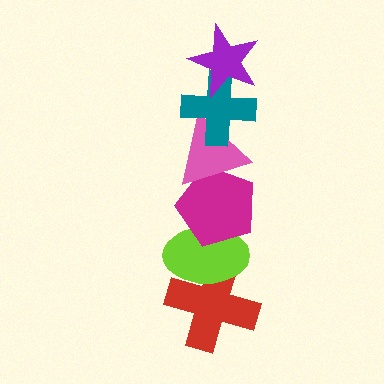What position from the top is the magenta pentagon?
The magenta pentagon is 4th from the top.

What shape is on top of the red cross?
The lime ellipse is on top of the red cross.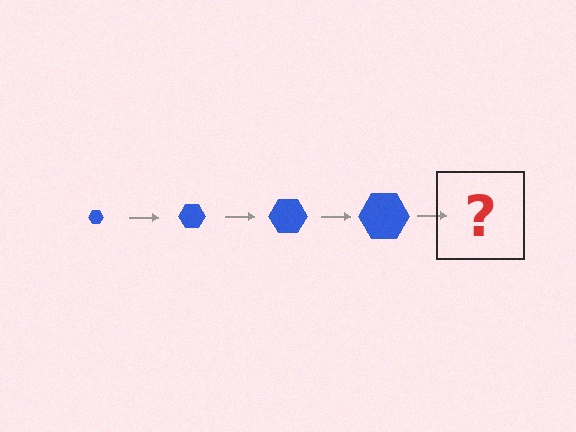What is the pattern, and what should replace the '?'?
The pattern is that the hexagon gets progressively larger each step. The '?' should be a blue hexagon, larger than the previous one.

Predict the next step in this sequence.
The next step is a blue hexagon, larger than the previous one.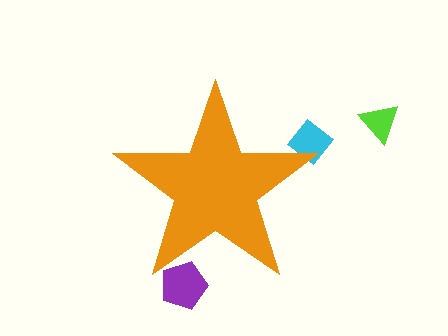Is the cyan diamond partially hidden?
Yes, the cyan diamond is partially hidden behind the orange star.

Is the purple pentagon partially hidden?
Yes, the purple pentagon is partially hidden behind the orange star.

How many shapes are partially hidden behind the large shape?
2 shapes are partially hidden.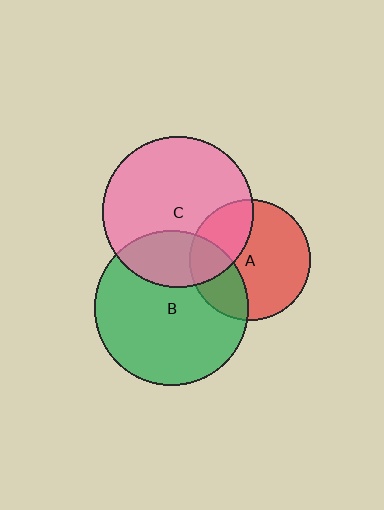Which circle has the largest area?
Circle B (green).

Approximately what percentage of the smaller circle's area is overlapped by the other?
Approximately 30%.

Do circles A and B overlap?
Yes.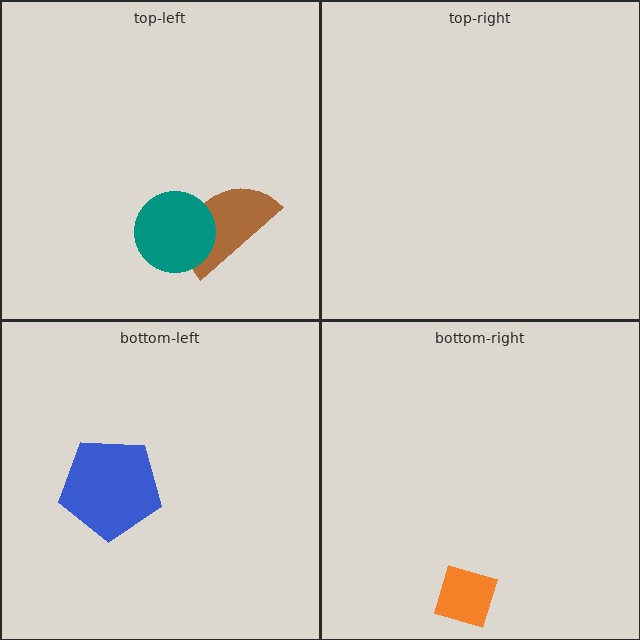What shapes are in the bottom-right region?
The orange diamond.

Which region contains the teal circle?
The top-left region.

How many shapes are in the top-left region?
2.